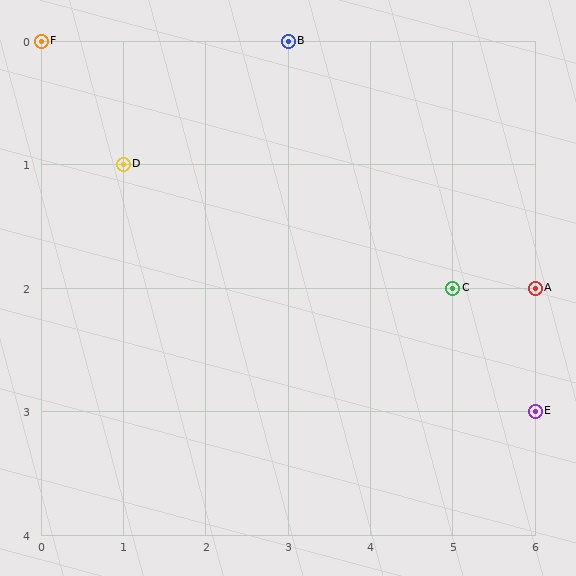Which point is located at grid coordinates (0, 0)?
Point F is at (0, 0).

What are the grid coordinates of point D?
Point D is at grid coordinates (1, 1).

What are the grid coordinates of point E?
Point E is at grid coordinates (6, 3).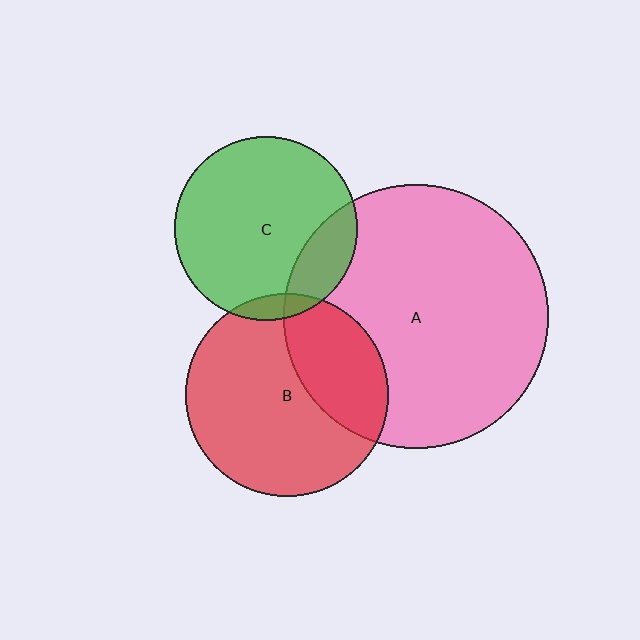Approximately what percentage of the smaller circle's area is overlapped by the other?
Approximately 5%.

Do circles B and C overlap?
Yes.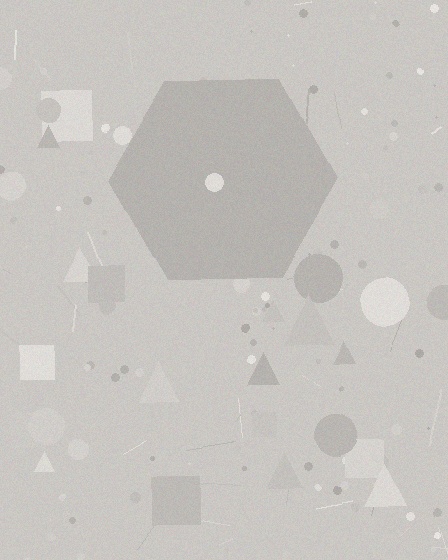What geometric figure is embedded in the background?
A hexagon is embedded in the background.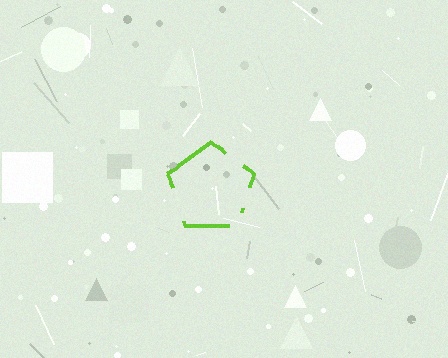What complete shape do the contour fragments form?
The contour fragments form a pentagon.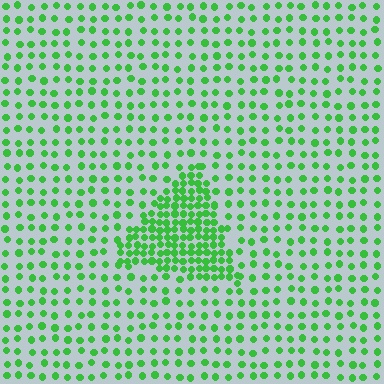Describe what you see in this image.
The image contains small green elements arranged at two different densities. A triangle-shaped region is visible where the elements are more densely packed than the surrounding area.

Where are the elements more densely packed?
The elements are more densely packed inside the triangle boundary.